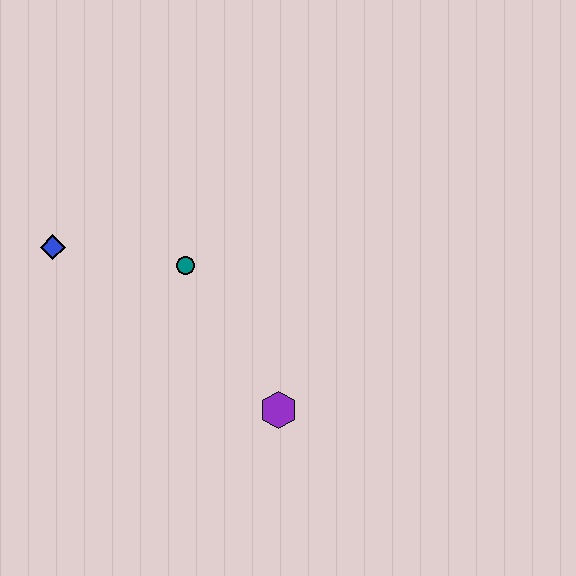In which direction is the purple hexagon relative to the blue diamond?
The purple hexagon is to the right of the blue diamond.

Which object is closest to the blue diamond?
The teal circle is closest to the blue diamond.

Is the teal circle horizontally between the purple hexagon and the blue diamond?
Yes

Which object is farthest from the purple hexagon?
The blue diamond is farthest from the purple hexagon.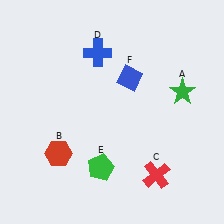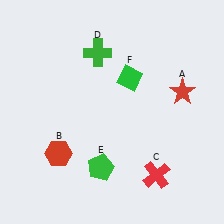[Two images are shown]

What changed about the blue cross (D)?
In Image 1, D is blue. In Image 2, it changed to green.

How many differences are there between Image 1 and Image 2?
There are 3 differences between the two images.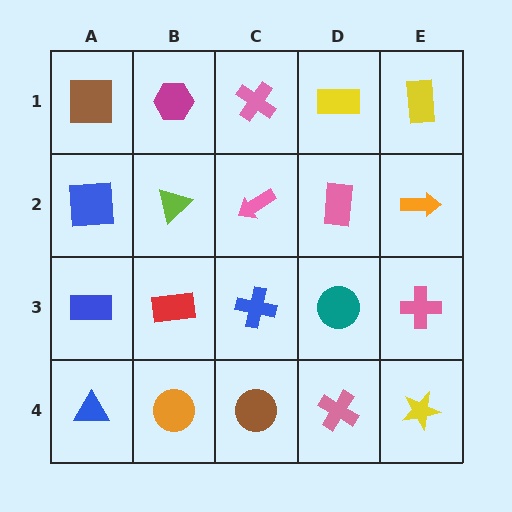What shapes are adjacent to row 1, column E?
An orange arrow (row 2, column E), a yellow rectangle (row 1, column D).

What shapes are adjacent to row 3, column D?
A pink rectangle (row 2, column D), a pink cross (row 4, column D), a blue cross (row 3, column C), a pink cross (row 3, column E).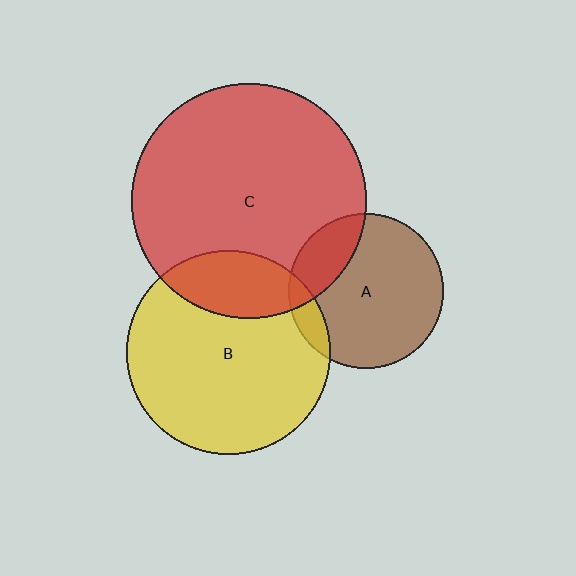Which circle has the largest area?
Circle C (red).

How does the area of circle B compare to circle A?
Approximately 1.7 times.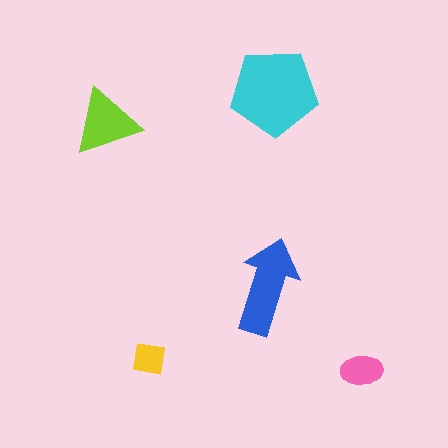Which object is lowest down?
The pink ellipse is bottommost.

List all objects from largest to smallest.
The cyan pentagon, the blue arrow, the lime triangle, the pink ellipse, the yellow square.